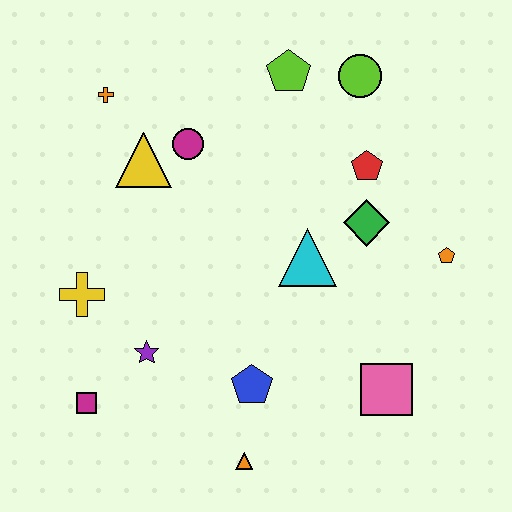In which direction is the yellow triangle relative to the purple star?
The yellow triangle is above the purple star.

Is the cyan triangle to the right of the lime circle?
No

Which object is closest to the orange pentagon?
The green diamond is closest to the orange pentagon.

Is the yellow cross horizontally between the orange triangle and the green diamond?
No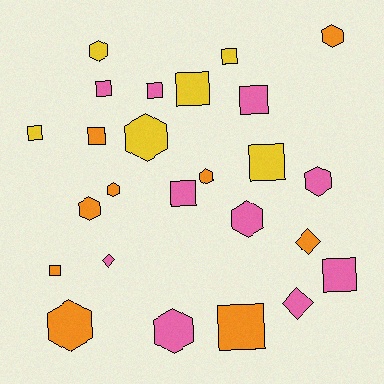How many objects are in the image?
There are 25 objects.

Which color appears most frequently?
Pink, with 10 objects.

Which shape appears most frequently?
Square, with 12 objects.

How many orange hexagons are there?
There are 5 orange hexagons.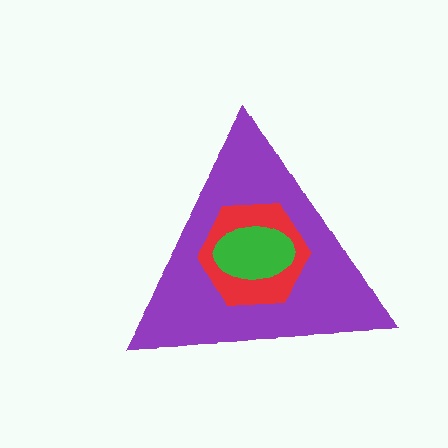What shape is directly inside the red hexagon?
The green ellipse.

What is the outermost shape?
The purple triangle.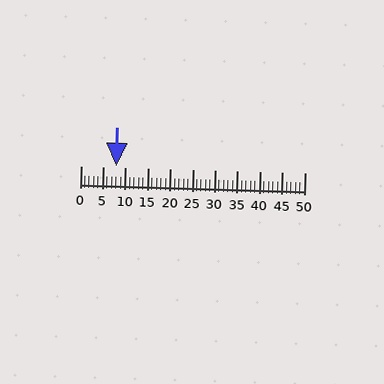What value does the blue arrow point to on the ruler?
The blue arrow points to approximately 8.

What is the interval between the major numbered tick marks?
The major tick marks are spaced 5 units apart.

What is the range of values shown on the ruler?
The ruler shows values from 0 to 50.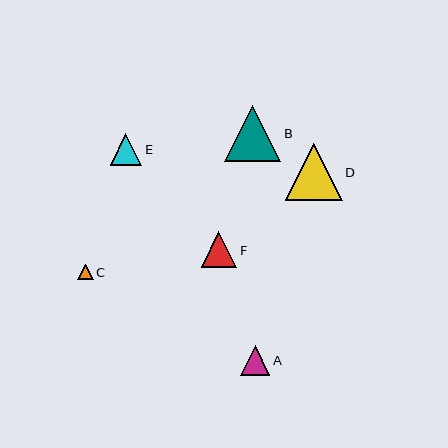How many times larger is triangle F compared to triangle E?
Triangle F is approximately 1.1 times the size of triangle E.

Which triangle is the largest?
Triangle D is the largest with a size of approximately 57 pixels.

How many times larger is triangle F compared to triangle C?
Triangle F is approximately 2.3 times the size of triangle C.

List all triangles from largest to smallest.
From largest to smallest: D, B, F, E, A, C.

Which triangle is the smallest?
Triangle C is the smallest with a size of approximately 15 pixels.